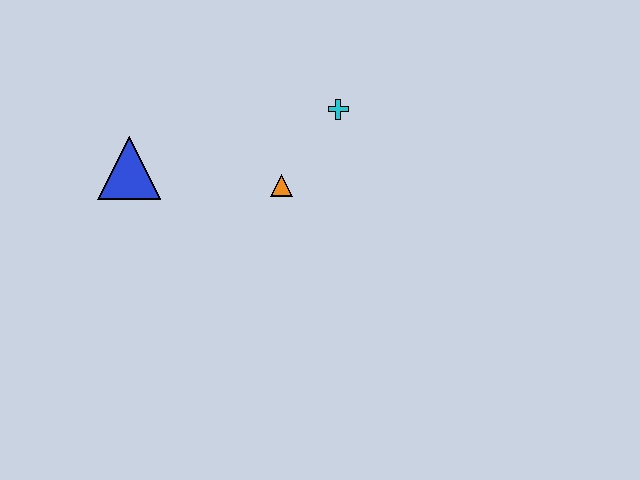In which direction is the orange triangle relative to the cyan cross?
The orange triangle is below the cyan cross.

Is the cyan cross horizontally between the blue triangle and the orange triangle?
No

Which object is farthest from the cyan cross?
The blue triangle is farthest from the cyan cross.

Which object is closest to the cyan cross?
The orange triangle is closest to the cyan cross.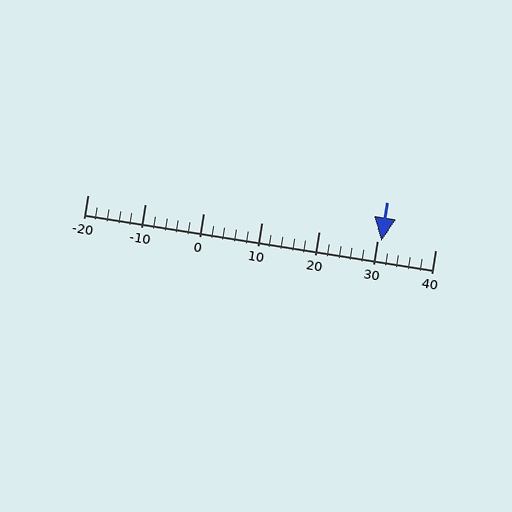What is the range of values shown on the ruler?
The ruler shows values from -20 to 40.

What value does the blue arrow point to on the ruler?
The blue arrow points to approximately 31.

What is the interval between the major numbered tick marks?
The major tick marks are spaced 10 units apart.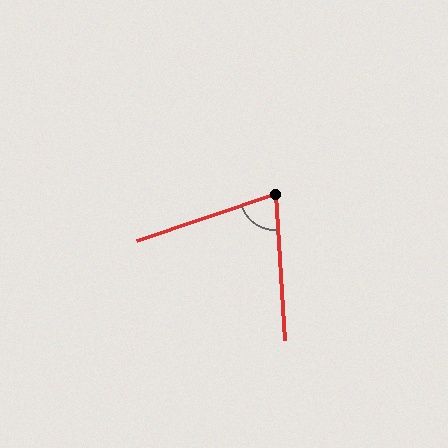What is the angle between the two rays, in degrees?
Approximately 75 degrees.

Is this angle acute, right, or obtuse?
It is acute.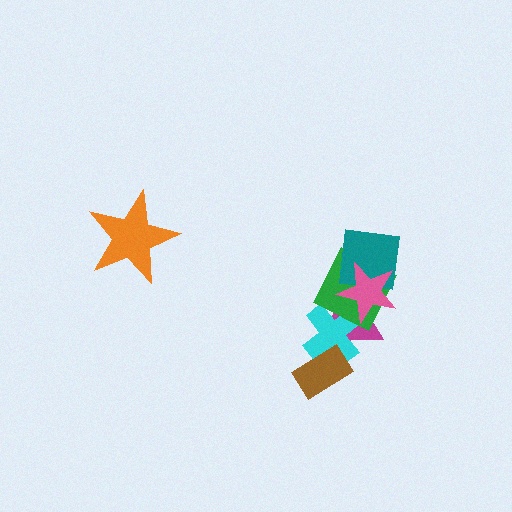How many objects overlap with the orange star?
0 objects overlap with the orange star.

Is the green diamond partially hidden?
Yes, it is partially covered by another shape.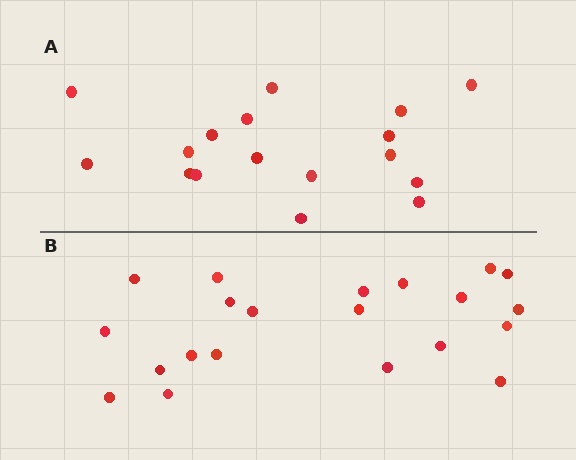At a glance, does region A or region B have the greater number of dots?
Region B (the bottom region) has more dots.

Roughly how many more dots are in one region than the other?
Region B has about 4 more dots than region A.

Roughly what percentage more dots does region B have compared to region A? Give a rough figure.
About 25% more.